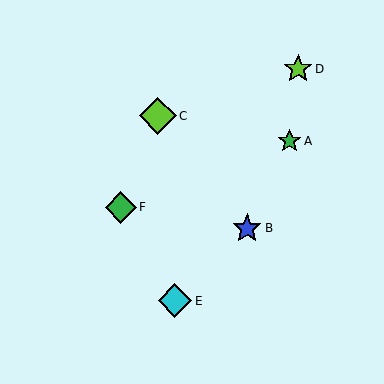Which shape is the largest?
The lime diamond (labeled C) is the largest.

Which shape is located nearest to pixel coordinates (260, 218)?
The blue star (labeled B) at (247, 228) is nearest to that location.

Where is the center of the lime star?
The center of the lime star is at (298, 69).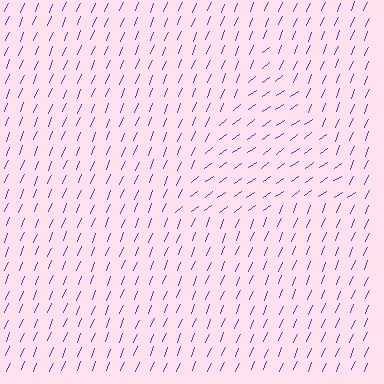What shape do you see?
I see a triangle.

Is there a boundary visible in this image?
Yes, there is a texture boundary formed by a change in line orientation.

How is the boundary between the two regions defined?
The boundary is defined purely by a change in line orientation (approximately 32 degrees difference). All lines are the same color and thickness.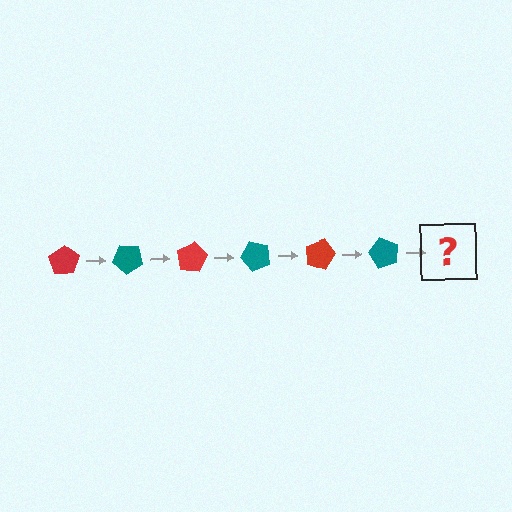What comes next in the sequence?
The next element should be a red pentagon, rotated 240 degrees from the start.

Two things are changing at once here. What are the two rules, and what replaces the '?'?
The two rules are that it rotates 40 degrees each step and the color cycles through red and teal. The '?' should be a red pentagon, rotated 240 degrees from the start.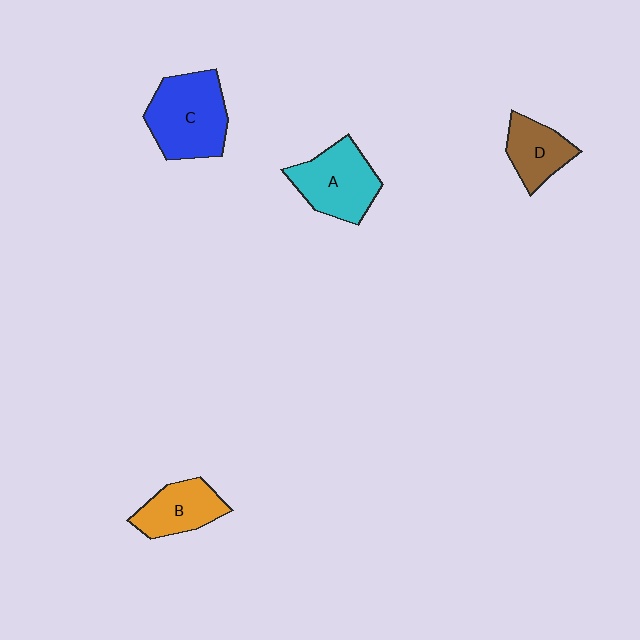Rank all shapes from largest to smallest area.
From largest to smallest: C (blue), A (cyan), B (orange), D (brown).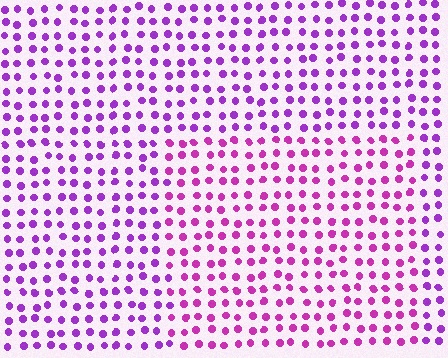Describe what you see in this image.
The image is filled with small purple elements in a uniform arrangement. A rectangle-shaped region is visible where the elements are tinted to a slightly different hue, forming a subtle color boundary.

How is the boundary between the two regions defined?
The boundary is defined purely by a slight shift in hue (about 26 degrees). Spacing, size, and orientation are identical on both sides.